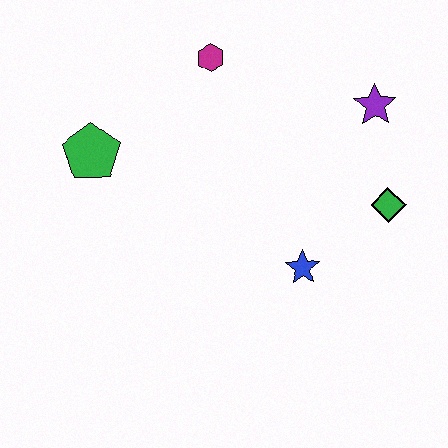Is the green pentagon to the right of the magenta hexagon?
No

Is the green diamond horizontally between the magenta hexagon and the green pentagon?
No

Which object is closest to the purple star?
The green diamond is closest to the purple star.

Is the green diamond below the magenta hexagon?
Yes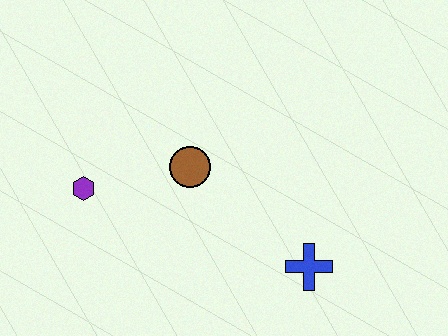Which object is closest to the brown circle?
The purple hexagon is closest to the brown circle.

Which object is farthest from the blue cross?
The purple hexagon is farthest from the blue cross.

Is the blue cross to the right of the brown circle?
Yes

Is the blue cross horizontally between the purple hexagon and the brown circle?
No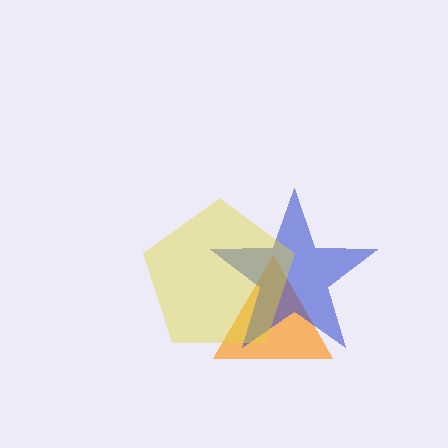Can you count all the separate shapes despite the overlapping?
Yes, there are 3 separate shapes.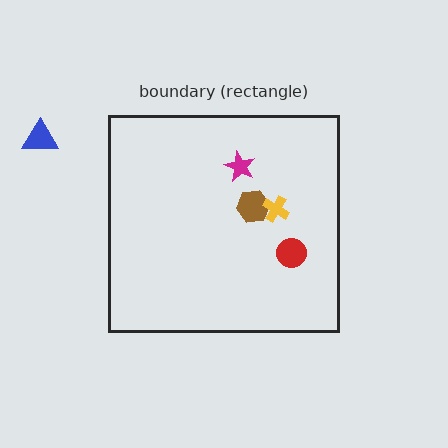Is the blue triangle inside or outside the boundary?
Outside.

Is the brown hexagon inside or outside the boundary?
Inside.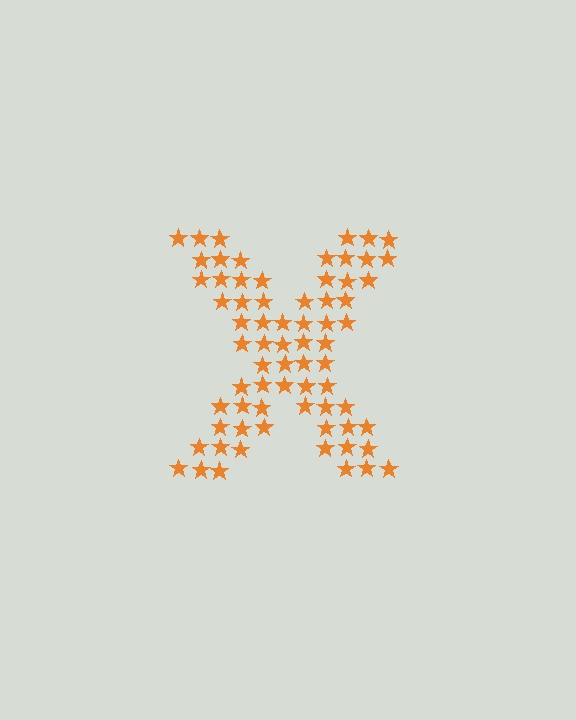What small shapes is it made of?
It is made of small stars.